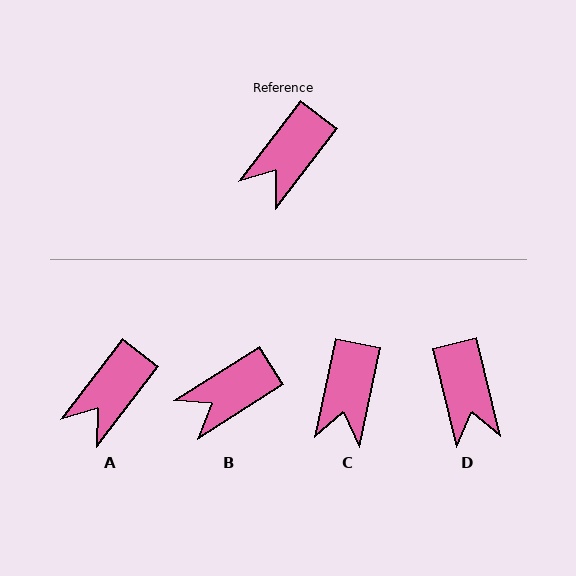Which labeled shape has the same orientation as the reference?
A.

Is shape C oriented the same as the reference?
No, it is off by about 25 degrees.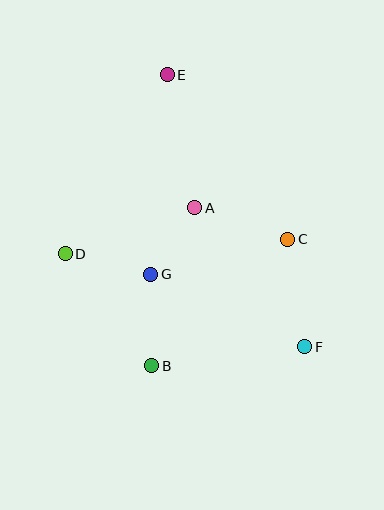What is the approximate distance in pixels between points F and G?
The distance between F and G is approximately 170 pixels.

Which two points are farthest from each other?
Points E and F are farthest from each other.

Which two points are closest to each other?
Points A and G are closest to each other.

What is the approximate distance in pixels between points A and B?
The distance between A and B is approximately 164 pixels.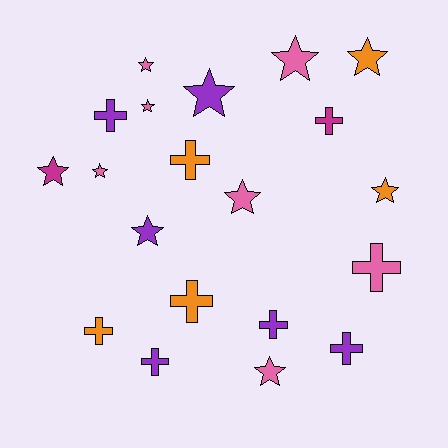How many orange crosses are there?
There are 3 orange crosses.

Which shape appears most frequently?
Star, with 11 objects.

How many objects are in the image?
There are 20 objects.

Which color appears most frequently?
Pink, with 7 objects.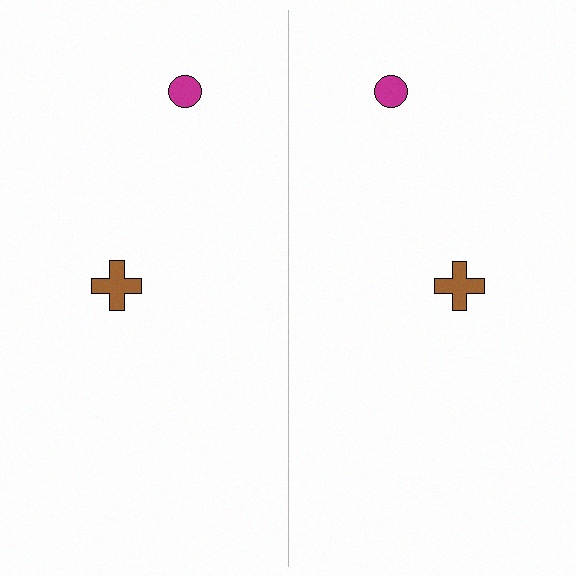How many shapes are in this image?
There are 4 shapes in this image.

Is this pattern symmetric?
Yes, this pattern has bilateral (reflection) symmetry.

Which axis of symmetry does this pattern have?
The pattern has a vertical axis of symmetry running through the center of the image.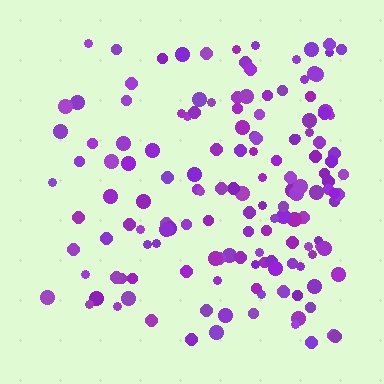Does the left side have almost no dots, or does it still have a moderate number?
Still a moderate number, just noticeably fewer than the right.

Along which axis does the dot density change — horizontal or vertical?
Horizontal.